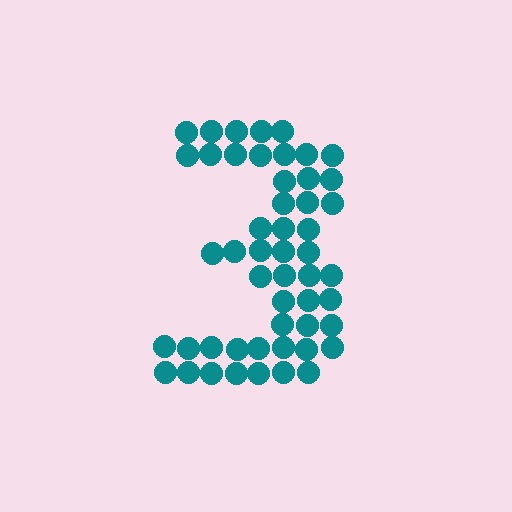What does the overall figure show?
The overall figure shows the digit 3.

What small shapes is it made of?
It is made of small circles.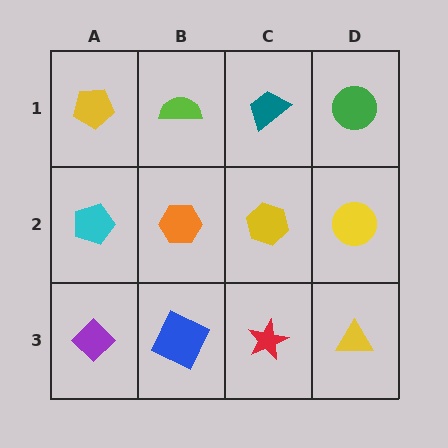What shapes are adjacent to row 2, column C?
A teal trapezoid (row 1, column C), a red star (row 3, column C), an orange hexagon (row 2, column B), a yellow circle (row 2, column D).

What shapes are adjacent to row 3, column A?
A cyan pentagon (row 2, column A), a blue square (row 3, column B).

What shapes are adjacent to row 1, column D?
A yellow circle (row 2, column D), a teal trapezoid (row 1, column C).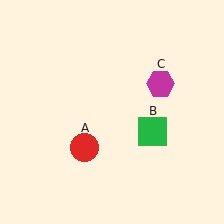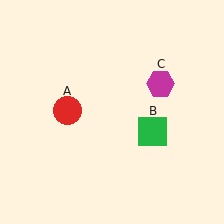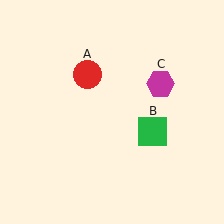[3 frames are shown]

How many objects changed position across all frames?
1 object changed position: red circle (object A).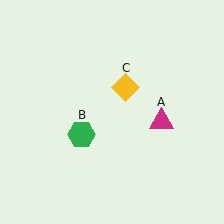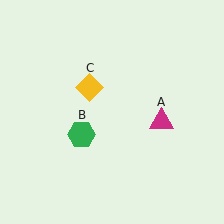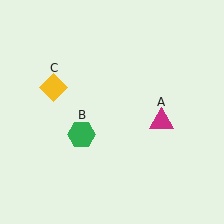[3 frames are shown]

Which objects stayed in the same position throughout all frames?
Magenta triangle (object A) and green hexagon (object B) remained stationary.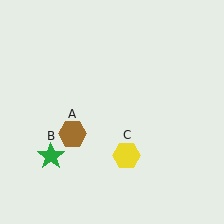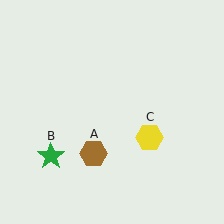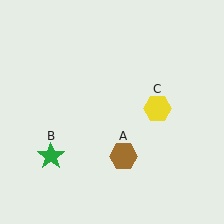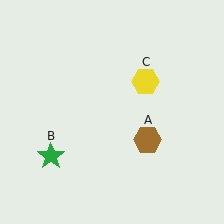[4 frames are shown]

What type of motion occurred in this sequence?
The brown hexagon (object A), yellow hexagon (object C) rotated counterclockwise around the center of the scene.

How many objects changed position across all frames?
2 objects changed position: brown hexagon (object A), yellow hexagon (object C).